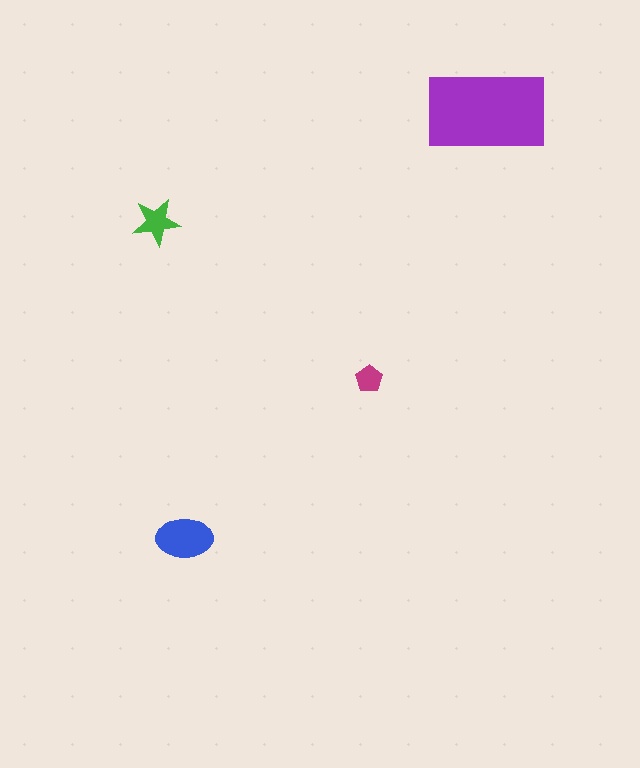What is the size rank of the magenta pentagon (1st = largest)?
4th.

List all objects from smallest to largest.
The magenta pentagon, the green star, the blue ellipse, the purple rectangle.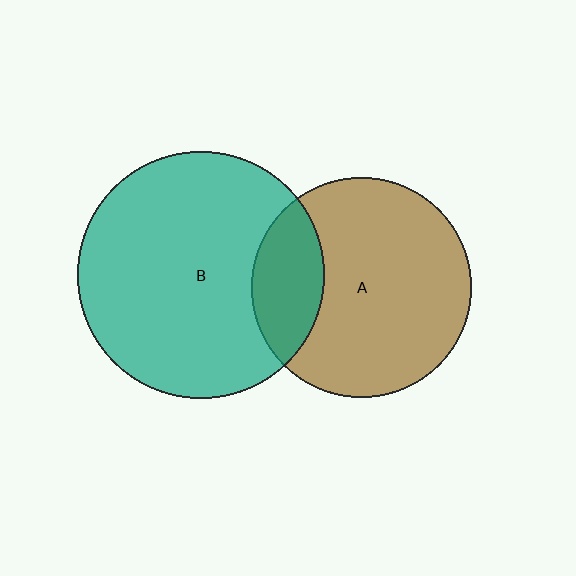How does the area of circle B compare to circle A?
Approximately 1.3 times.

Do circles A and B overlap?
Yes.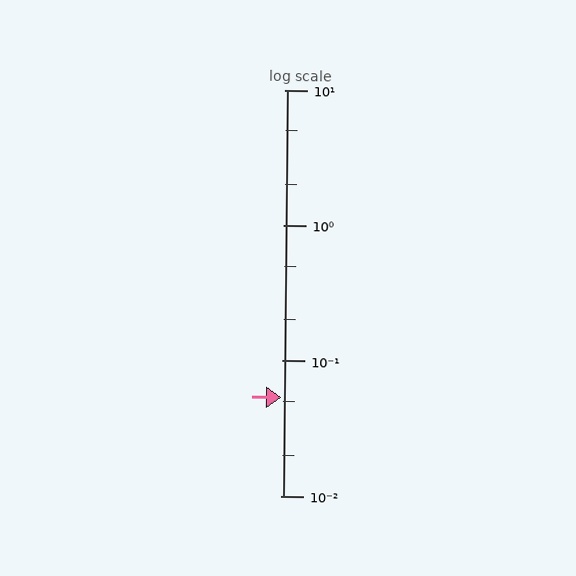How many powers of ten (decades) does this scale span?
The scale spans 3 decades, from 0.01 to 10.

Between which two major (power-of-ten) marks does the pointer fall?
The pointer is between 0.01 and 0.1.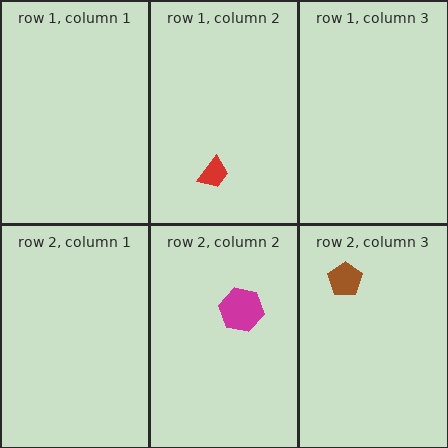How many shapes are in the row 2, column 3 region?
1.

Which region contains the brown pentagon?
The row 2, column 3 region.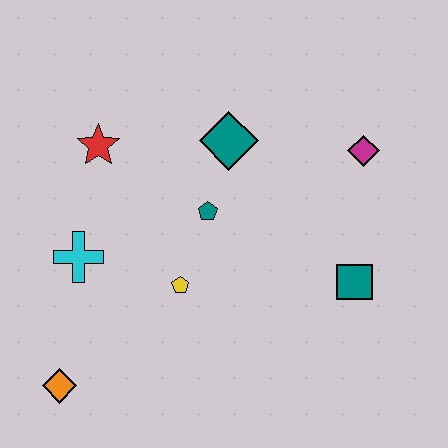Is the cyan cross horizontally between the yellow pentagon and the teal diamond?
No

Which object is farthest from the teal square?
The orange diamond is farthest from the teal square.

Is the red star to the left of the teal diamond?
Yes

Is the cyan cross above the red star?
No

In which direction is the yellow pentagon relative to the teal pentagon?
The yellow pentagon is below the teal pentagon.